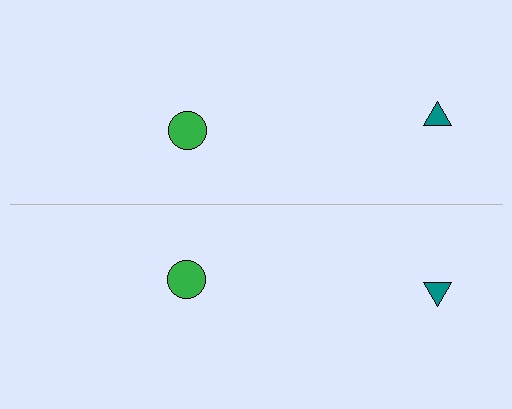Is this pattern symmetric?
Yes, this pattern has bilateral (reflection) symmetry.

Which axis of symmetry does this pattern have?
The pattern has a horizontal axis of symmetry running through the center of the image.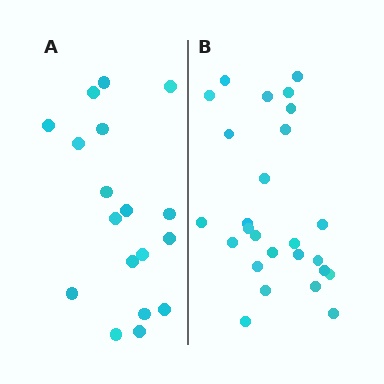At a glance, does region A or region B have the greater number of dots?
Region B (the right region) has more dots.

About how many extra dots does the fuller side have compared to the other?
Region B has roughly 8 or so more dots than region A.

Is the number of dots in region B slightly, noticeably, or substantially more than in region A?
Region B has noticeably more, but not dramatically so. The ratio is roughly 1.4 to 1.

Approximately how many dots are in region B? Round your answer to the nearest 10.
About 30 dots. (The exact count is 26, which rounds to 30.)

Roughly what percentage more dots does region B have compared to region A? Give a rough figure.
About 45% more.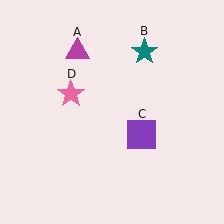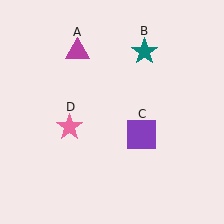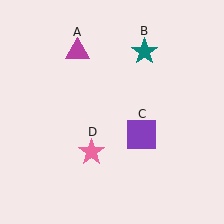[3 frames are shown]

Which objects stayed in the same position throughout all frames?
Magenta triangle (object A) and teal star (object B) and purple square (object C) remained stationary.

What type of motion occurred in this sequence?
The pink star (object D) rotated counterclockwise around the center of the scene.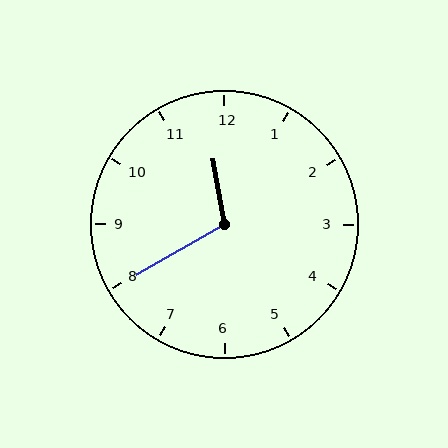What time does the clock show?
11:40.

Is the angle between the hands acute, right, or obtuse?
It is obtuse.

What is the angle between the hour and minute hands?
Approximately 110 degrees.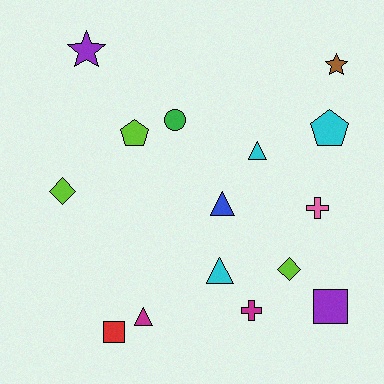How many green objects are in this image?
There is 1 green object.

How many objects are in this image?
There are 15 objects.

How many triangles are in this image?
There are 4 triangles.